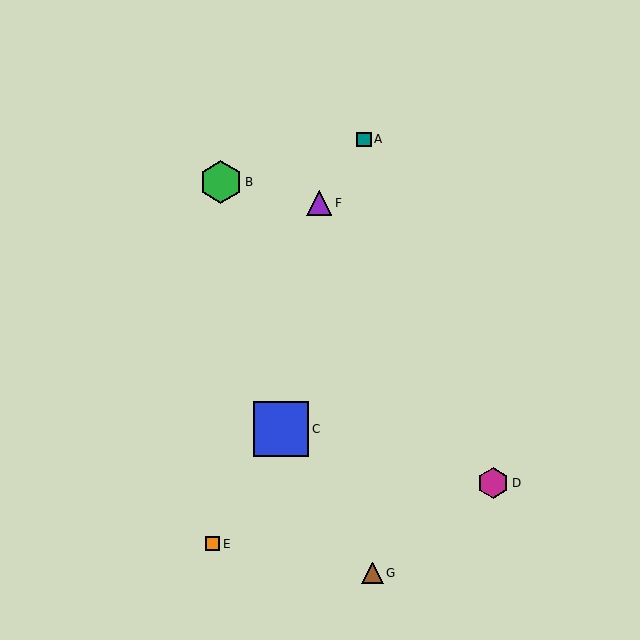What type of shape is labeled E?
Shape E is an orange square.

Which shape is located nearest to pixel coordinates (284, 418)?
The blue square (labeled C) at (281, 429) is nearest to that location.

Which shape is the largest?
The blue square (labeled C) is the largest.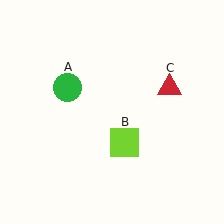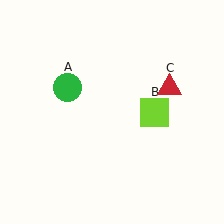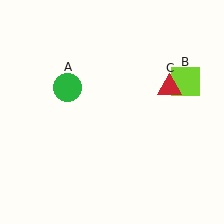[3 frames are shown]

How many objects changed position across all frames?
1 object changed position: lime square (object B).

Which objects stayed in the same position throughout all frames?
Green circle (object A) and red triangle (object C) remained stationary.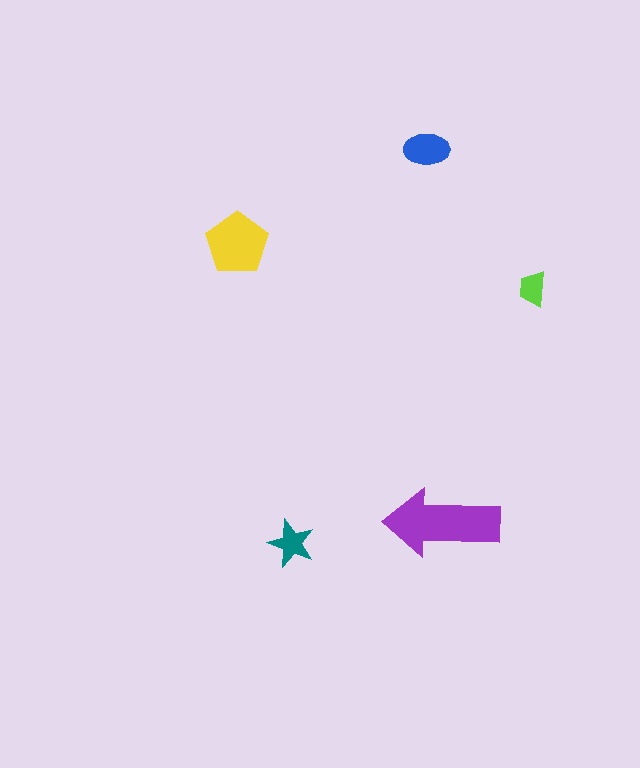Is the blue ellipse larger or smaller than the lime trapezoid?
Larger.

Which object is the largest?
The purple arrow.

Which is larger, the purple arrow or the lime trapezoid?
The purple arrow.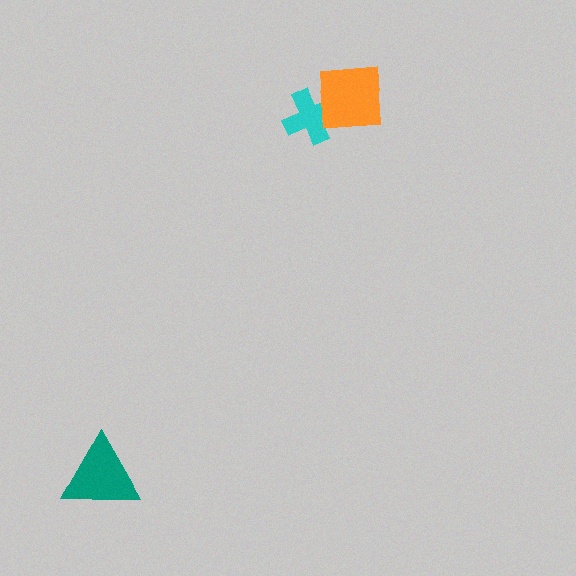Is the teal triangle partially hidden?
No, no other shape covers it.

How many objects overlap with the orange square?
1 object overlaps with the orange square.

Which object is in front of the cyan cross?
The orange square is in front of the cyan cross.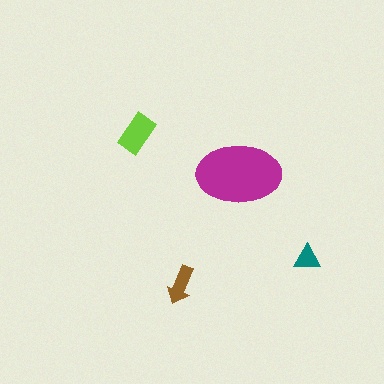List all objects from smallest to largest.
The teal triangle, the brown arrow, the lime rectangle, the magenta ellipse.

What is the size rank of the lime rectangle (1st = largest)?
2nd.